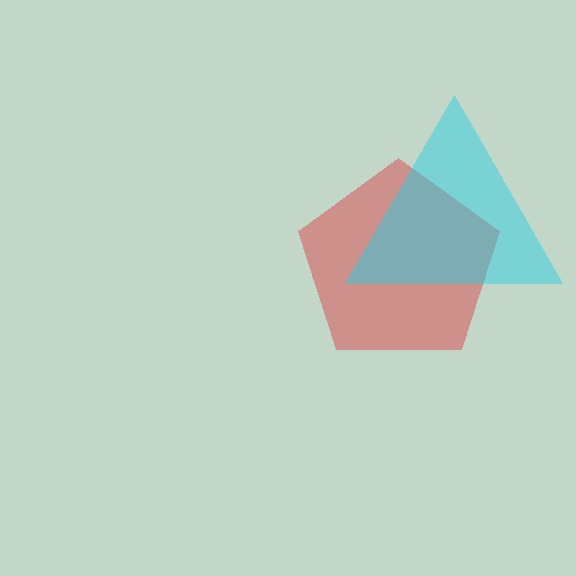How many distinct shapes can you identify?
There are 2 distinct shapes: a red pentagon, a cyan triangle.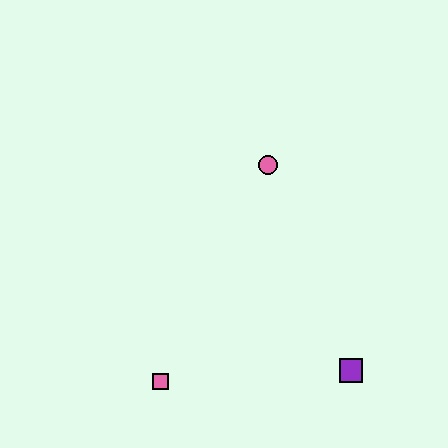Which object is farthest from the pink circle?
The pink square is farthest from the pink circle.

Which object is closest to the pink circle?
The purple square is closest to the pink circle.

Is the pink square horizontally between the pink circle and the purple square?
No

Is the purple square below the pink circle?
Yes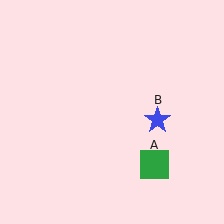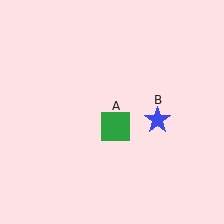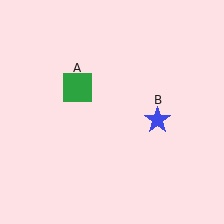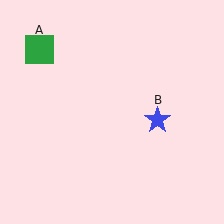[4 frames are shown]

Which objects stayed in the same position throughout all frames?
Blue star (object B) remained stationary.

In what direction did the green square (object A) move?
The green square (object A) moved up and to the left.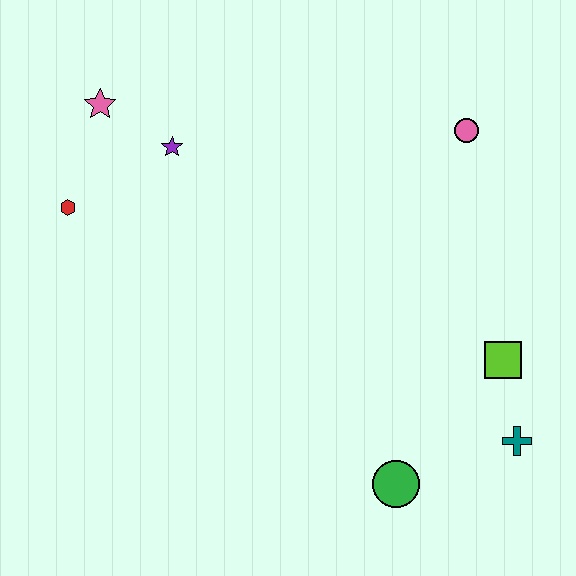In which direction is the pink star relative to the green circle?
The pink star is above the green circle.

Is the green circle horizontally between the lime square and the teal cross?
No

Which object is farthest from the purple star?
The teal cross is farthest from the purple star.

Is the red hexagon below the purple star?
Yes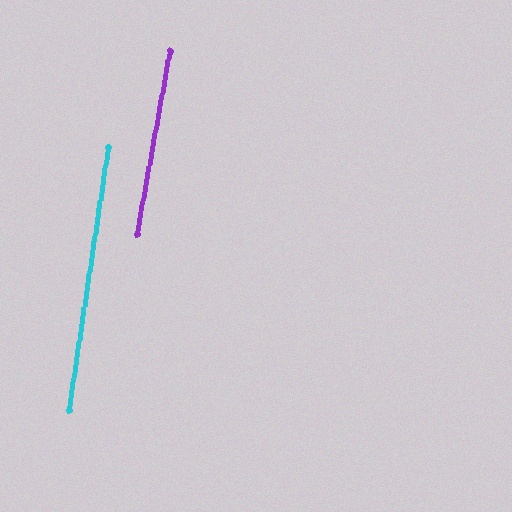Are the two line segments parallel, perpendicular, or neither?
Parallel — their directions differ by only 1.8°.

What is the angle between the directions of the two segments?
Approximately 2 degrees.